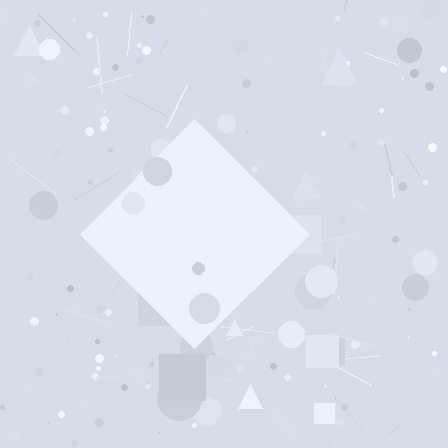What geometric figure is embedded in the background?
A diamond is embedded in the background.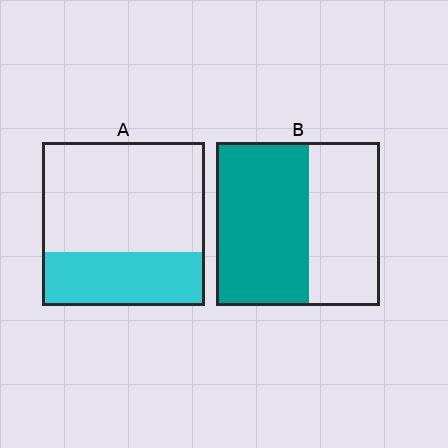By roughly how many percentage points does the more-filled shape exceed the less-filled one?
By roughly 25 percentage points (B over A).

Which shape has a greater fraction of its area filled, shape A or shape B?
Shape B.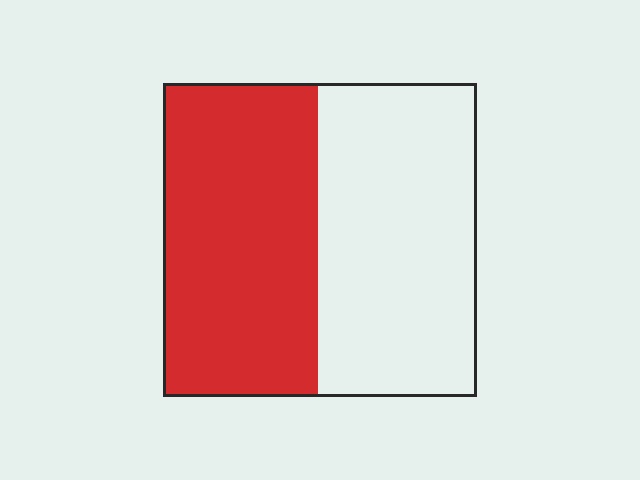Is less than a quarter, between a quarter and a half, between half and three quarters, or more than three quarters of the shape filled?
Between a quarter and a half.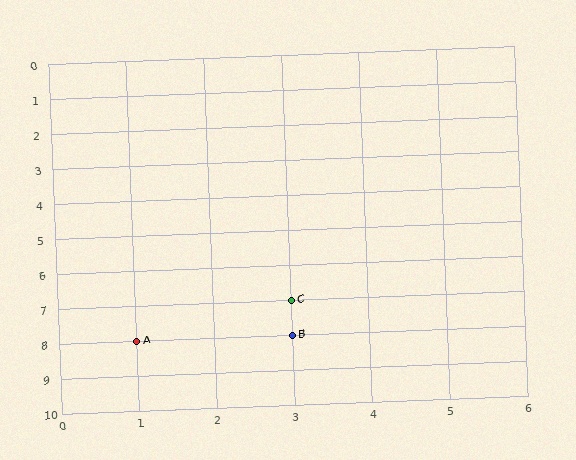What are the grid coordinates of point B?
Point B is at grid coordinates (3, 8).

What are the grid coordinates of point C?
Point C is at grid coordinates (3, 7).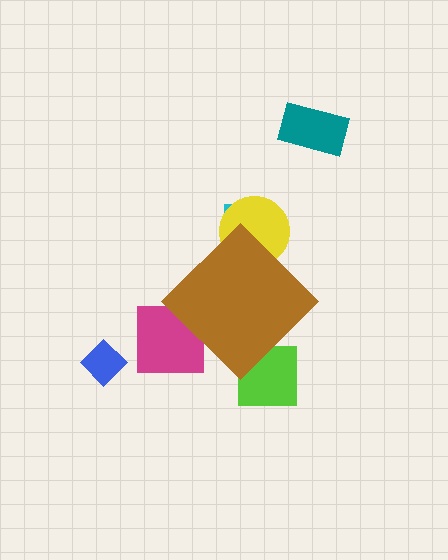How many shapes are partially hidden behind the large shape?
4 shapes are partially hidden.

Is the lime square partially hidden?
Yes, the lime square is partially hidden behind the brown diamond.